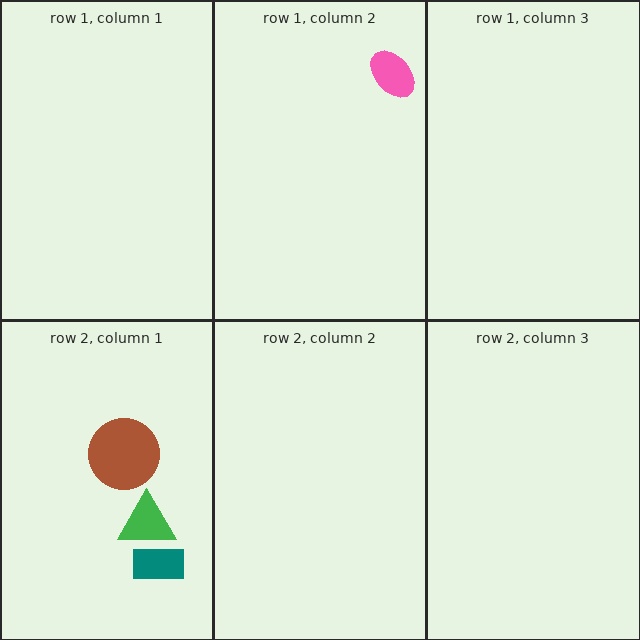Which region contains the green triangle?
The row 2, column 1 region.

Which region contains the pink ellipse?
The row 1, column 2 region.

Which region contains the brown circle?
The row 2, column 1 region.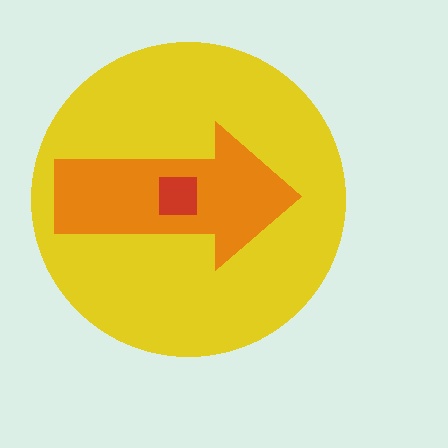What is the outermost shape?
The yellow circle.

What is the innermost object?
The red square.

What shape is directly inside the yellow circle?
The orange arrow.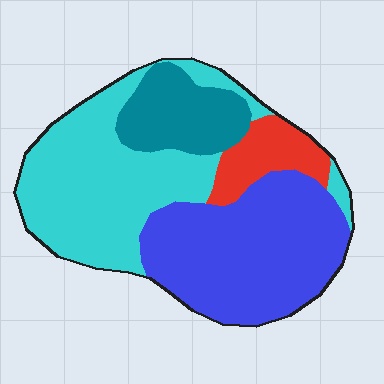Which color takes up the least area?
Red, at roughly 10%.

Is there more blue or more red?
Blue.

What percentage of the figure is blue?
Blue covers roughly 35% of the figure.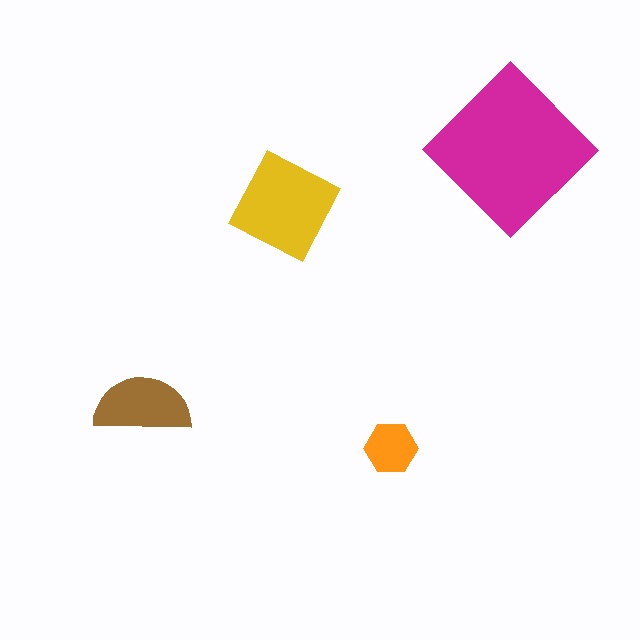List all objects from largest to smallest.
The magenta diamond, the yellow diamond, the brown semicircle, the orange hexagon.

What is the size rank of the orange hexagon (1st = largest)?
4th.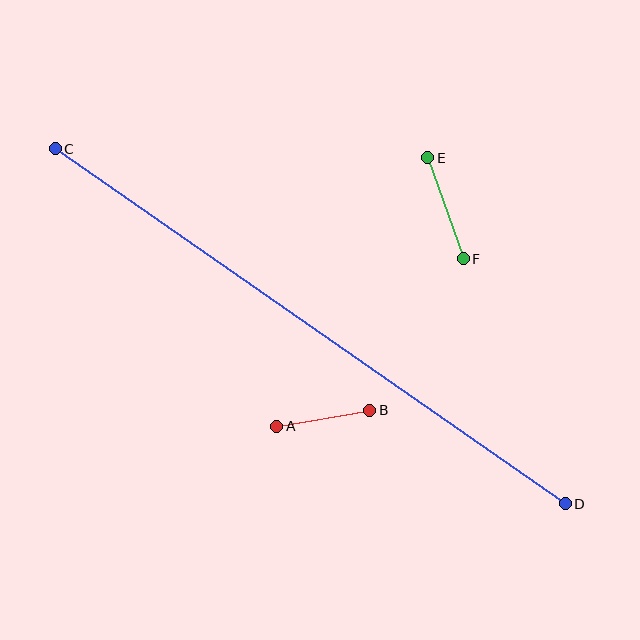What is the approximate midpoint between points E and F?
The midpoint is at approximately (445, 208) pixels.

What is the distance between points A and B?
The distance is approximately 94 pixels.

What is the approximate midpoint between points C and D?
The midpoint is at approximately (310, 326) pixels.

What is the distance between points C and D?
The distance is approximately 621 pixels.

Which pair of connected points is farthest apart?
Points C and D are farthest apart.